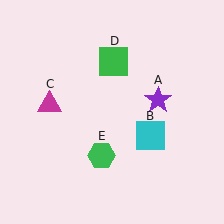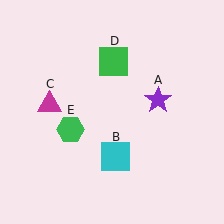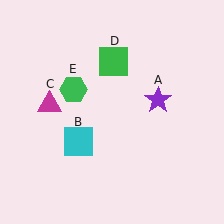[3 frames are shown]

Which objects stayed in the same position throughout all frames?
Purple star (object A) and magenta triangle (object C) and green square (object D) remained stationary.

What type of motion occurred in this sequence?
The cyan square (object B), green hexagon (object E) rotated clockwise around the center of the scene.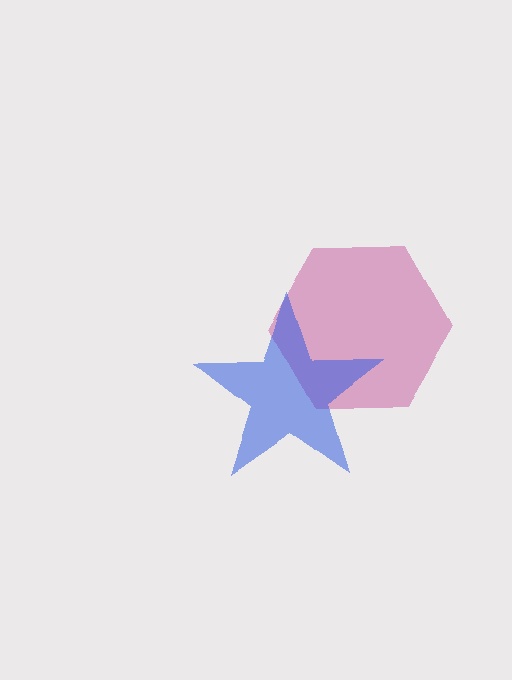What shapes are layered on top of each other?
The layered shapes are: a magenta hexagon, a blue star.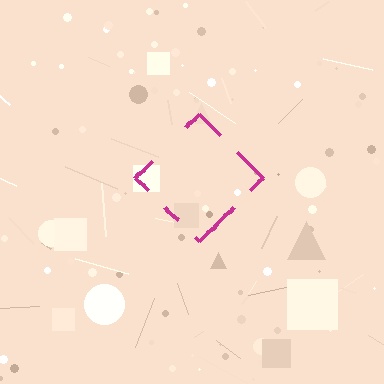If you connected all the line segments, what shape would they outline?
They would outline a diamond.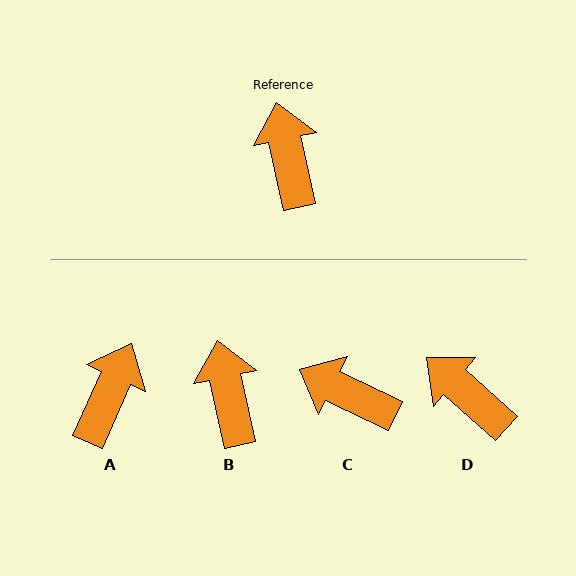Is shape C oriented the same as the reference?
No, it is off by about 52 degrees.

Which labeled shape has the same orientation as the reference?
B.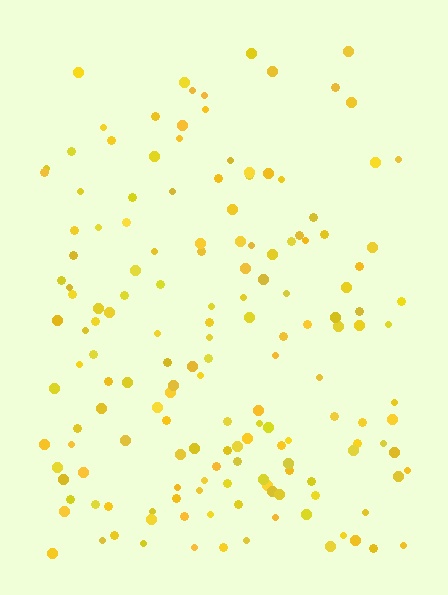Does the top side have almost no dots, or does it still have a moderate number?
Still a moderate number, just noticeably fewer than the bottom.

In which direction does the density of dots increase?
From top to bottom, with the bottom side densest.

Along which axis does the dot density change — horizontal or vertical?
Vertical.